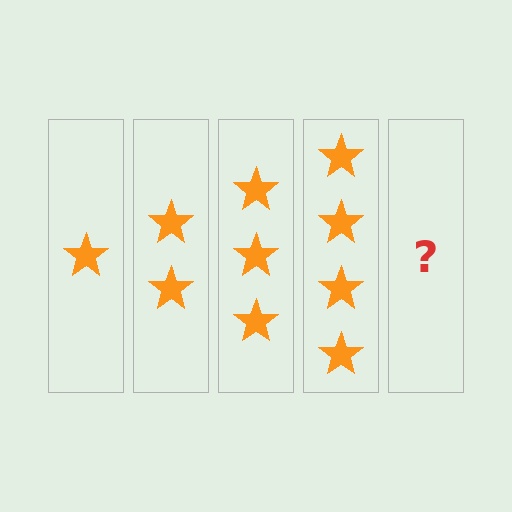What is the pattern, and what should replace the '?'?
The pattern is that each step adds one more star. The '?' should be 5 stars.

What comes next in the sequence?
The next element should be 5 stars.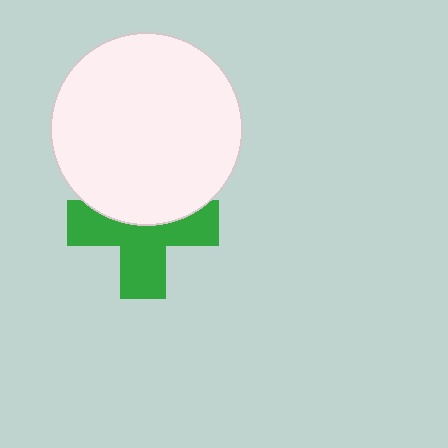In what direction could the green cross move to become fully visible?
The green cross could move down. That would shift it out from behind the white circle entirely.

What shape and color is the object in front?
The object in front is a white circle.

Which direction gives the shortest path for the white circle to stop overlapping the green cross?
Moving up gives the shortest separation.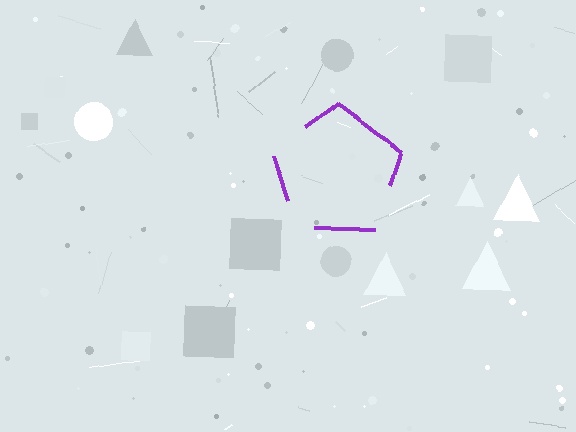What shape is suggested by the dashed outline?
The dashed outline suggests a pentagon.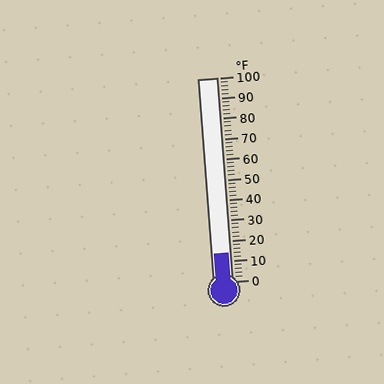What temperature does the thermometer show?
The thermometer shows approximately 14°F.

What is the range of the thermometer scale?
The thermometer scale ranges from 0°F to 100°F.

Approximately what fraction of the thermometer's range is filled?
The thermometer is filled to approximately 15% of its range.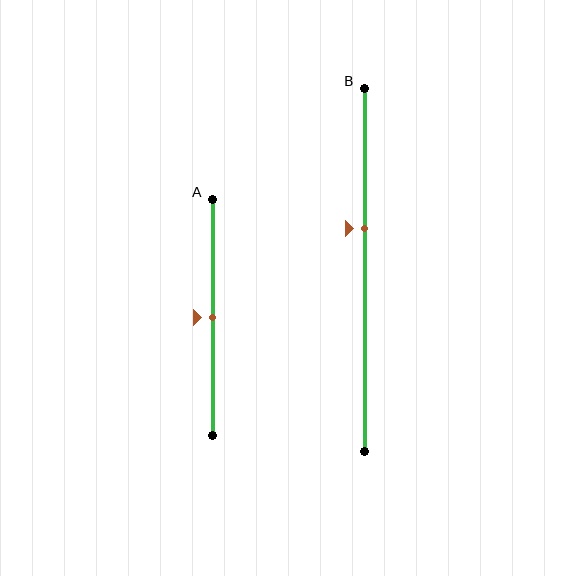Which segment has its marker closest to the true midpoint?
Segment A has its marker closest to the true midpoint.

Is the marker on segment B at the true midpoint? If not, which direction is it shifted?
No, the marker on segment B is shifted upward by about 11% of the segment length.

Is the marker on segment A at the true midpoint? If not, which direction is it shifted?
Yes, the marker on segment A is at the true midpoint.